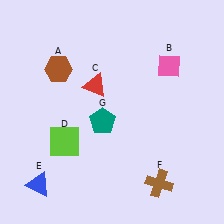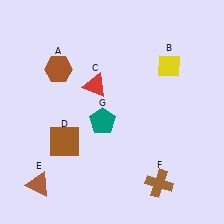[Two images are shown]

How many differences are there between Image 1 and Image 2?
There are 3 differences between the two images.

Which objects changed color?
B changed from pink to yellow. D changed from lime to brown. E changed from blue to brown.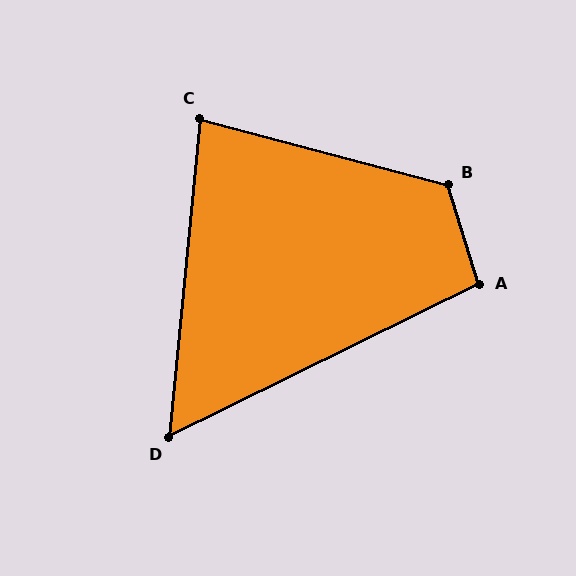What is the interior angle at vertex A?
Approximately 99 degrees (obtuse).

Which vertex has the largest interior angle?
B, at approximately 122 degrees.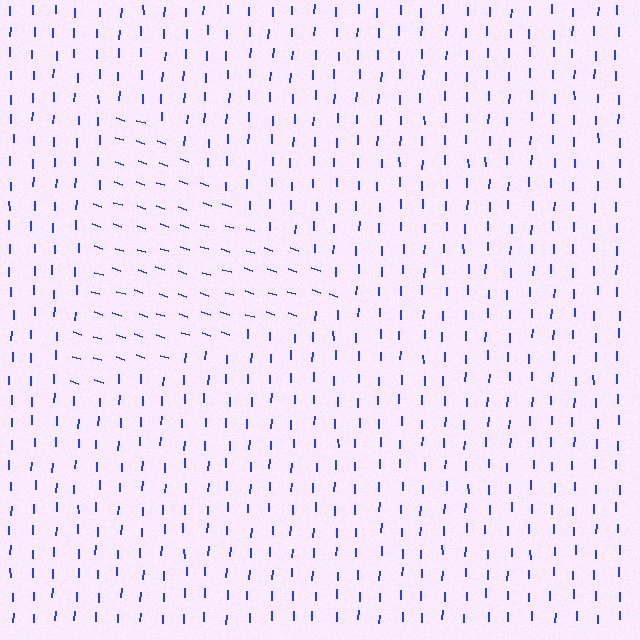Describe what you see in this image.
The image is filled with small blue line segments. A triangle region in the image has lines oriented differently from the surrounding lines, creating a visible texture boundary.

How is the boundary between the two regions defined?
The boundary is defined purely by a change in line orientation (approximately 73 degrees difference). All lines are the same color and thickness.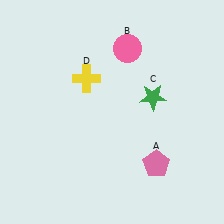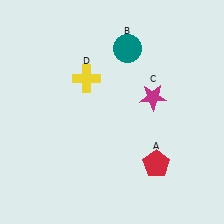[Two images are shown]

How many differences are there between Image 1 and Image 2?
There are 3 differences between the two images.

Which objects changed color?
A changed from pink to red. B changed from pink to teal. C changed from green to magenta.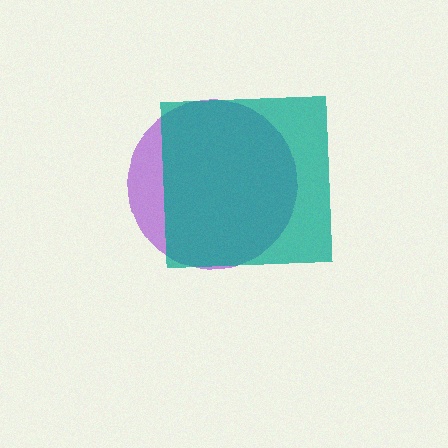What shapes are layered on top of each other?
The layered shapes are: a purple circle, a teal square.